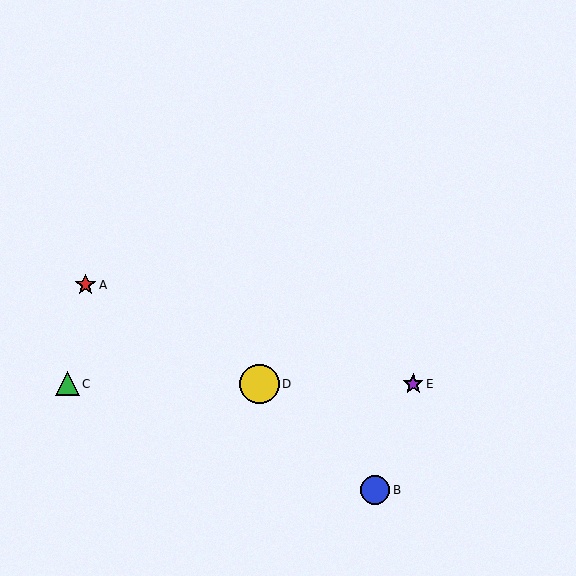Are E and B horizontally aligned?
No, E is at y≈384 and B is at y≈490.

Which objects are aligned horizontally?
Objects C, D, E are aligned horizontally.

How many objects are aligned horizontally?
3 objects (C, D, E) are aligned horizontally.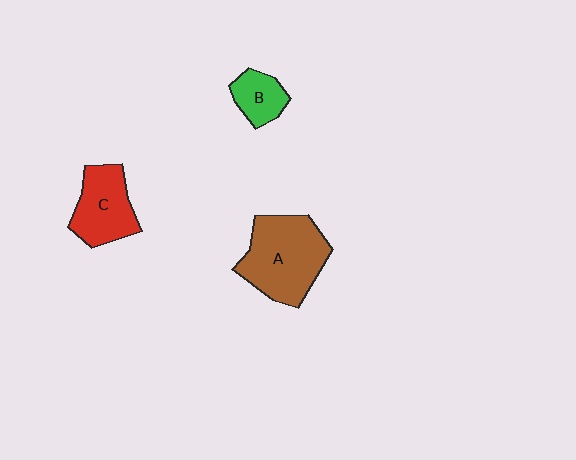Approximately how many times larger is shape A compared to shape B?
Approximately 2.6 times.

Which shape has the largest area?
Shape A (brown).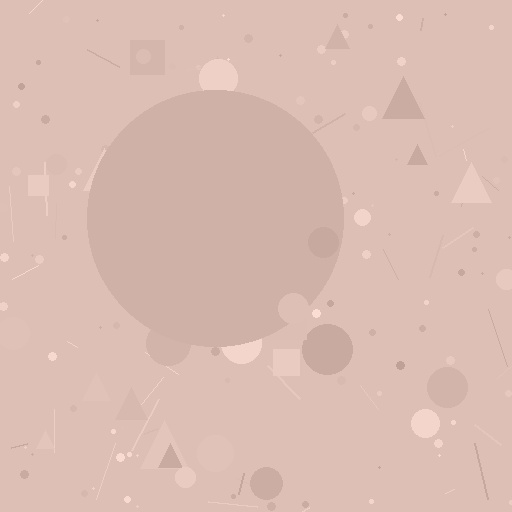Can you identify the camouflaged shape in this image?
The camouflaged shape is a circle.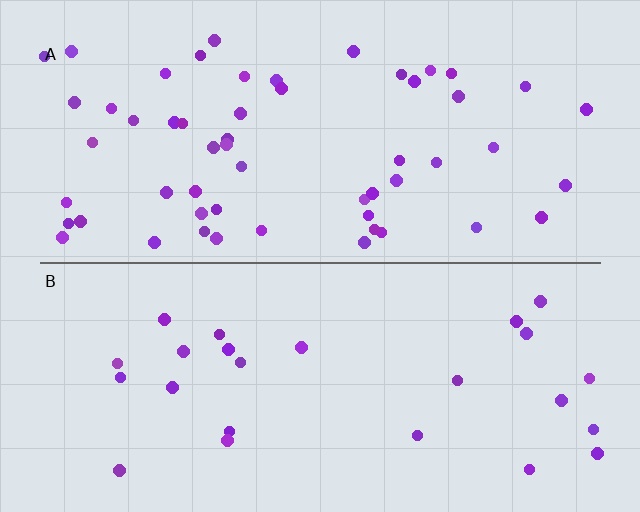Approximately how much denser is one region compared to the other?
Approximately 2.2× — region A over region B.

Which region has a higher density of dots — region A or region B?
A (the top).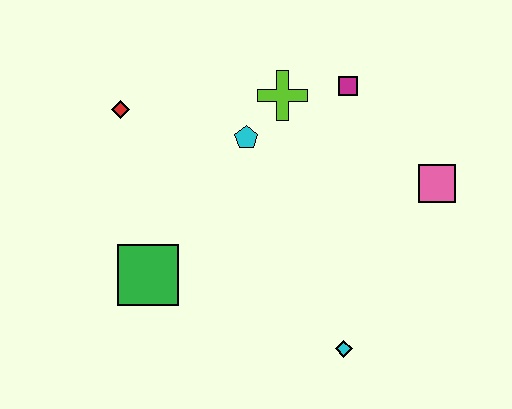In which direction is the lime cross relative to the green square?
The lime cross is above the green square.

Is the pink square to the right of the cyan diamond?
Yes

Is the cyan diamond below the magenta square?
Yes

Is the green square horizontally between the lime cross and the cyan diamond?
No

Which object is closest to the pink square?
The magenta square is closest to the pink square.